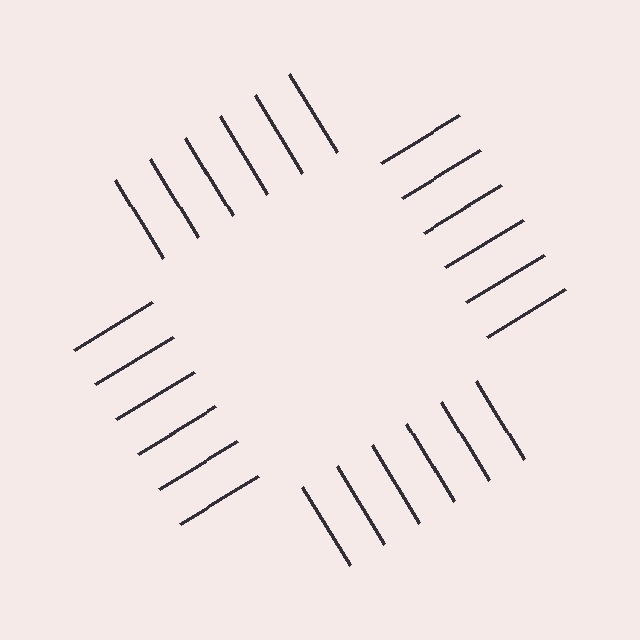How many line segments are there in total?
24 — 6 along each of the 4 edges.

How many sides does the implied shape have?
4 sides — the line-ends trace a square.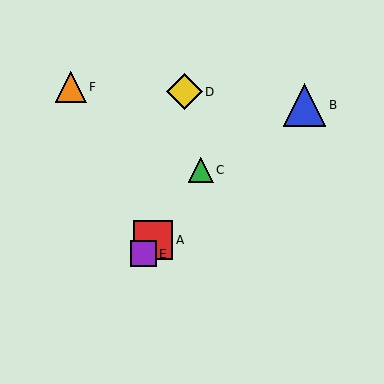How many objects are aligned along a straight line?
3 objects (A, C, E) are aligned along a straight line.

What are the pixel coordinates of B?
Object B is at (305, 105).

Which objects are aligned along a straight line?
Objects A, C, E are aligned along a straight line.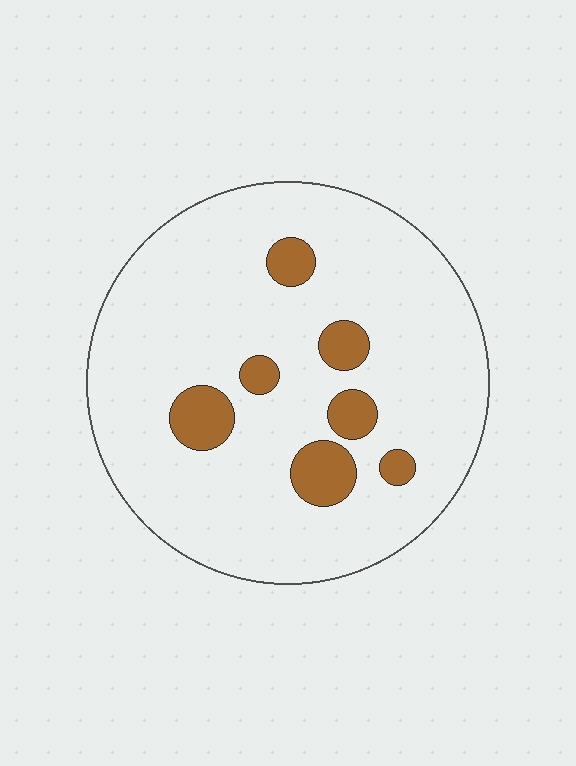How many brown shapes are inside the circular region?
7.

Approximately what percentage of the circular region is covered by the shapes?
Approximately 10%.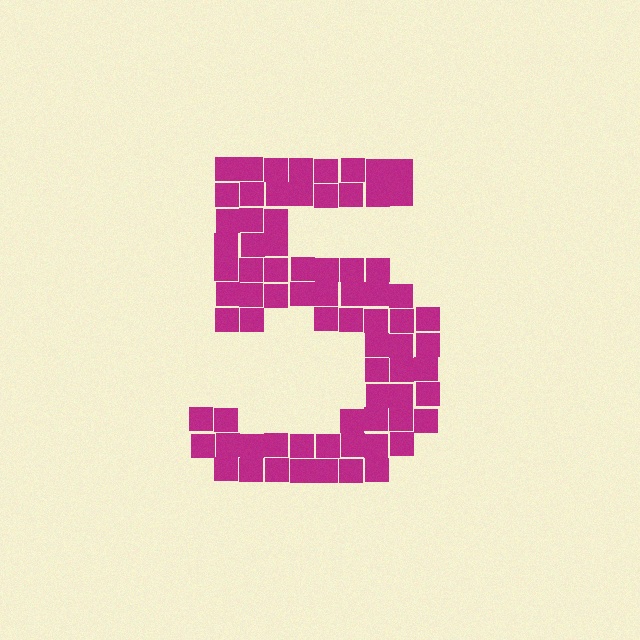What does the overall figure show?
The overall figure shows the digit 5.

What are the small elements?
The small elements are squares.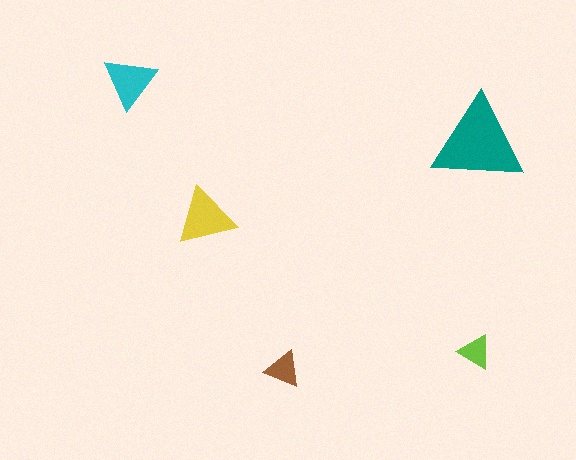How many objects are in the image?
There are 5 objects in the image.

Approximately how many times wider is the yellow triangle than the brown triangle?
About 1.5 times wider.